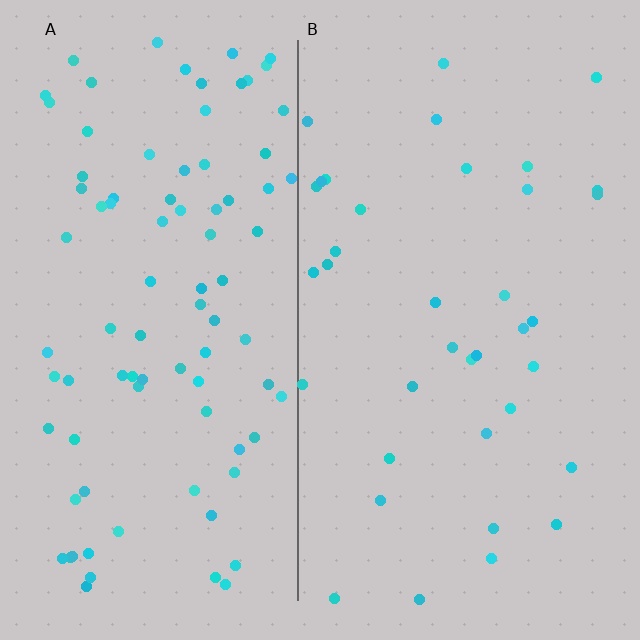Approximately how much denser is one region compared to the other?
Approximately 2.4× — region A over region B.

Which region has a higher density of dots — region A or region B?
A (the left).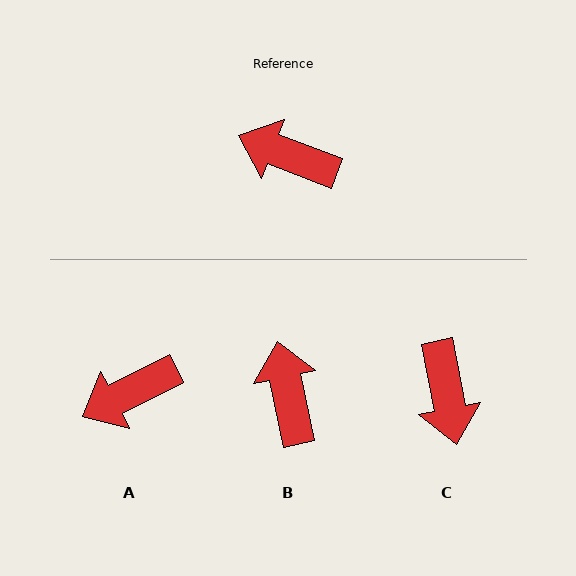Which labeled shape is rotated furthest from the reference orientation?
C, about 122 degrees away.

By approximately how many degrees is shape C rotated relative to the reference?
Approximately 122 degrees counter-clockwise.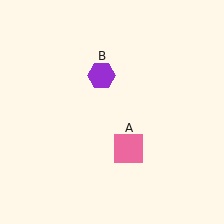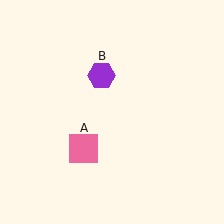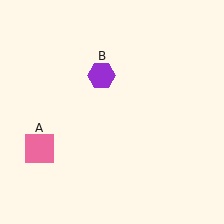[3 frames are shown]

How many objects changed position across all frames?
1 object changed position: pink square (object A).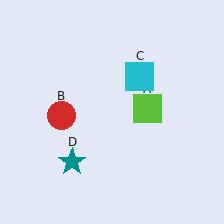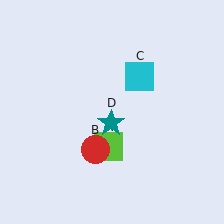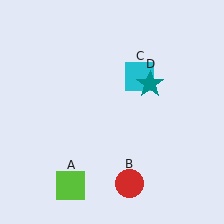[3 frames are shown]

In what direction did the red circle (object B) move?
The red circle (object B) moved down and to the right.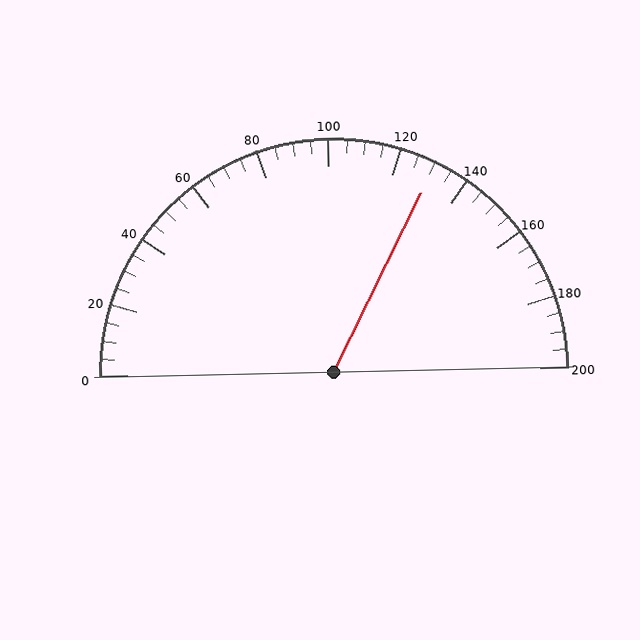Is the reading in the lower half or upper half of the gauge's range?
The reading is in the upper half of the range (0 to 200).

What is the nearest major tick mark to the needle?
The nearest major tick mark is 120.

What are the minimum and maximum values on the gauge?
The gauge ranges from 0 to 200.